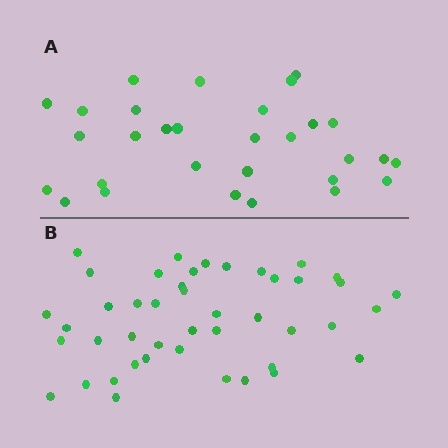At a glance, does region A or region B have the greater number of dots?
Region B (the bottom region) has more dots.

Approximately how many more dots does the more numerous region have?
Region B has approximately 15 more dots than region A.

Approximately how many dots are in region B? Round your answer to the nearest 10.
About 40 dots. (The exact count is 44, which rounds to 40.)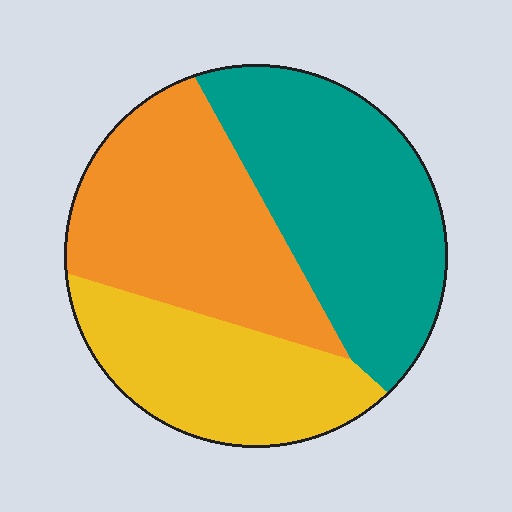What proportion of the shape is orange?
Orange takes up between a third and a half of the shape.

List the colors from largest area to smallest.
From largest to smallest: teal, orange, yellow.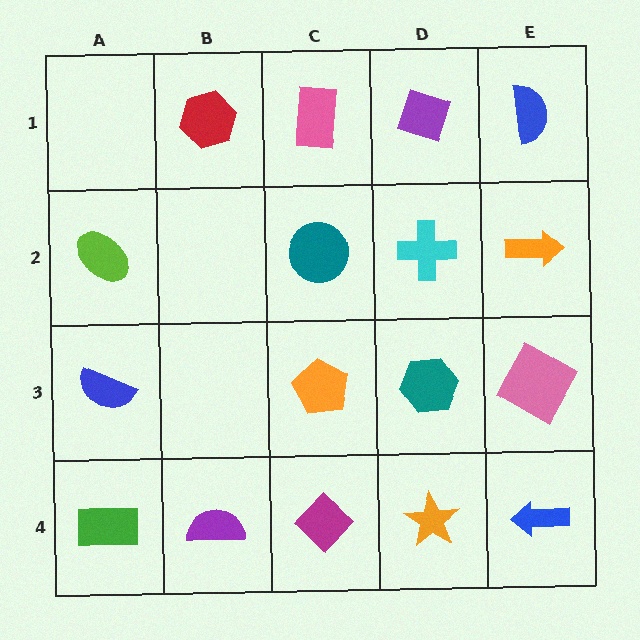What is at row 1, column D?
A purple diamond.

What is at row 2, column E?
An orange arrow.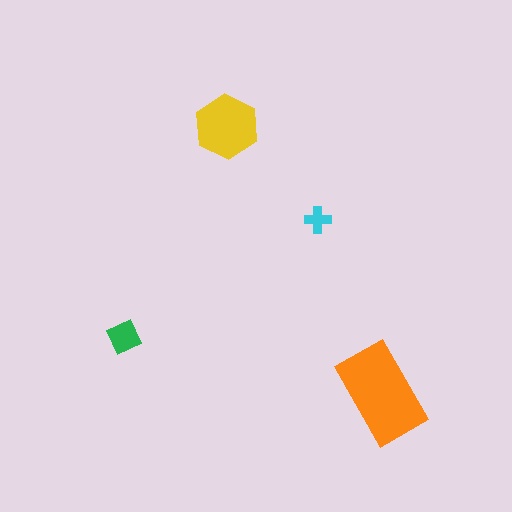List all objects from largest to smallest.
The orange rectangle, the yellow hexagon, the green diamond, the cyan cross.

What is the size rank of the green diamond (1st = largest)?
3rd.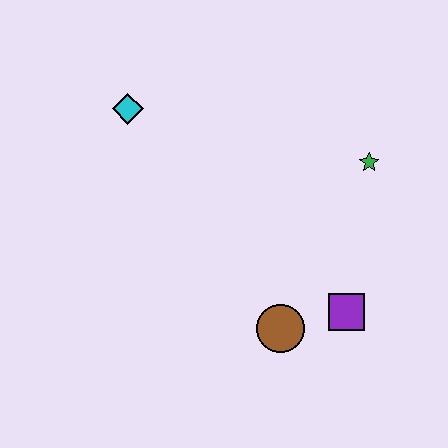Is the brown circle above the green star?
No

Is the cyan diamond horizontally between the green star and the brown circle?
No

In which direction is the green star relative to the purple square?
The green star is above the purple square.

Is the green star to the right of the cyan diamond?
Yes